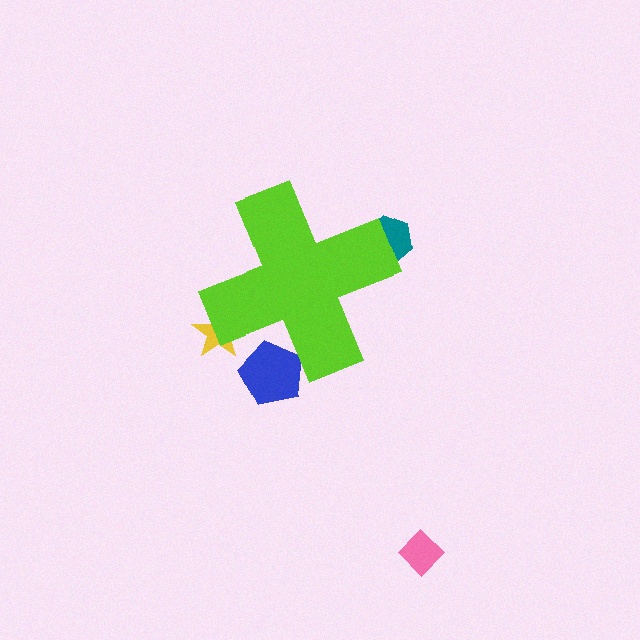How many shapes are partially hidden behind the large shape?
3 shapes are partially hidden.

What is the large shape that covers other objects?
A lime cross.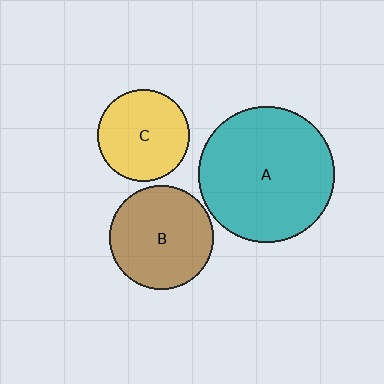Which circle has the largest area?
Circle A (teal).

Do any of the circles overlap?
No, none of the circles overlap.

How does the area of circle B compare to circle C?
Approximately 1.3 times.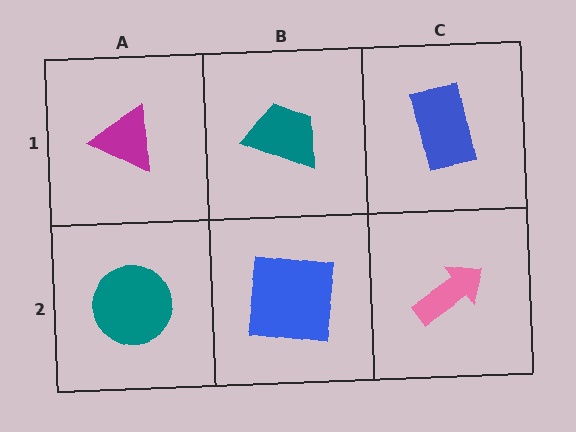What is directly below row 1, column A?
A teal circle.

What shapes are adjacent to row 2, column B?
A teal trapezoid (row 1, column B), a teal circle (row 2, column A), a pink arrow (row 2, column C).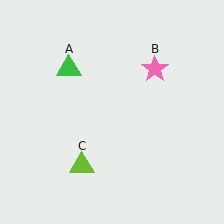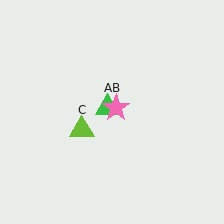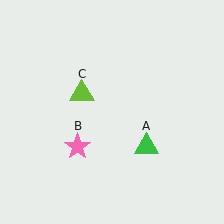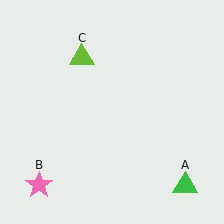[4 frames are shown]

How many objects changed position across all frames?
3 objects changed position: green triangle (object A), pink star (object B), lime triangle (object C).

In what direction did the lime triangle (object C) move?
The lime triangle (object C) moved up.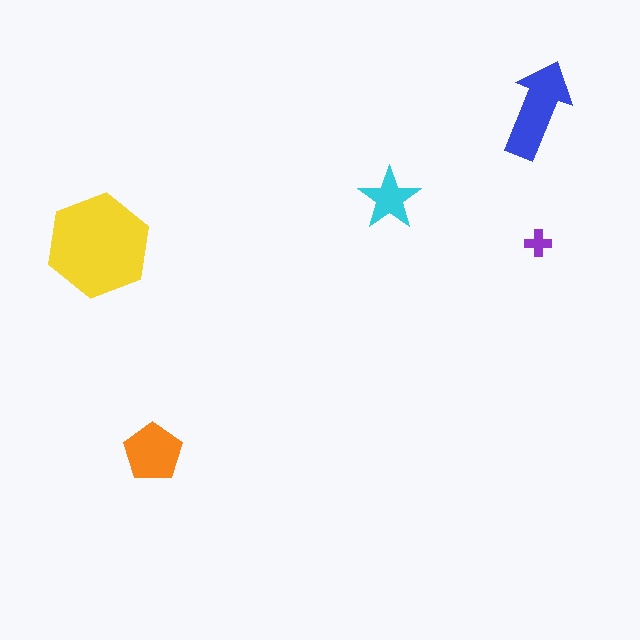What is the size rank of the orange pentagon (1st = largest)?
3rd.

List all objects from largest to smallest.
The yellow hexagon, the blue arrow, the orange pentagon, the cyan star, the purple cross.